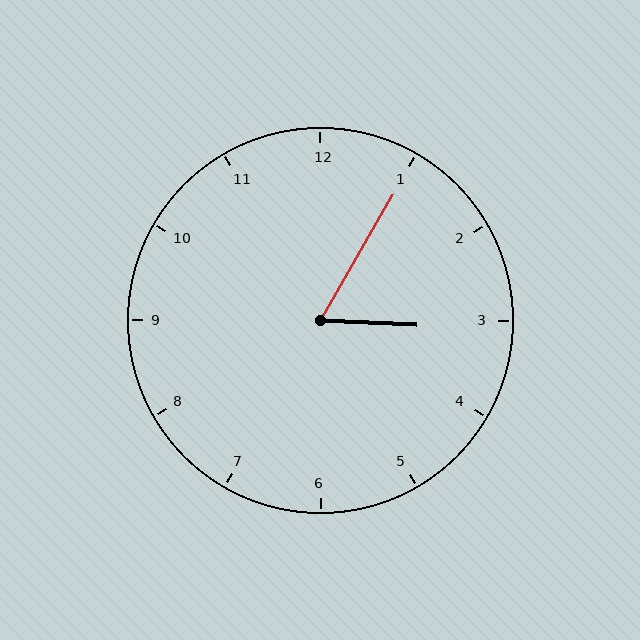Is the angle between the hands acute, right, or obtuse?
It is acute.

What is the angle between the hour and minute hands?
Approximately 62 degrees.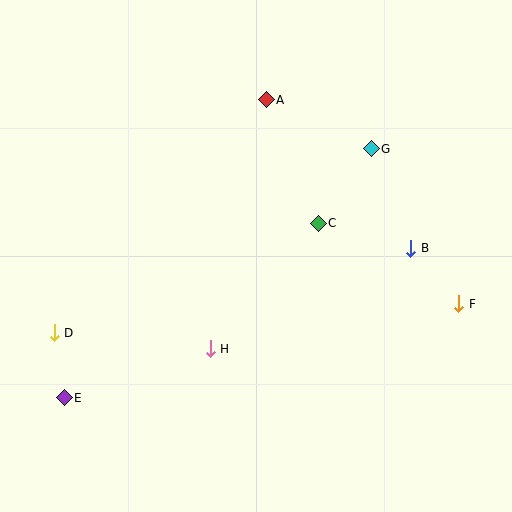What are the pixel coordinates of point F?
Point F is at (459, 304).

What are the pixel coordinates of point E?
Point E is at (64, 398).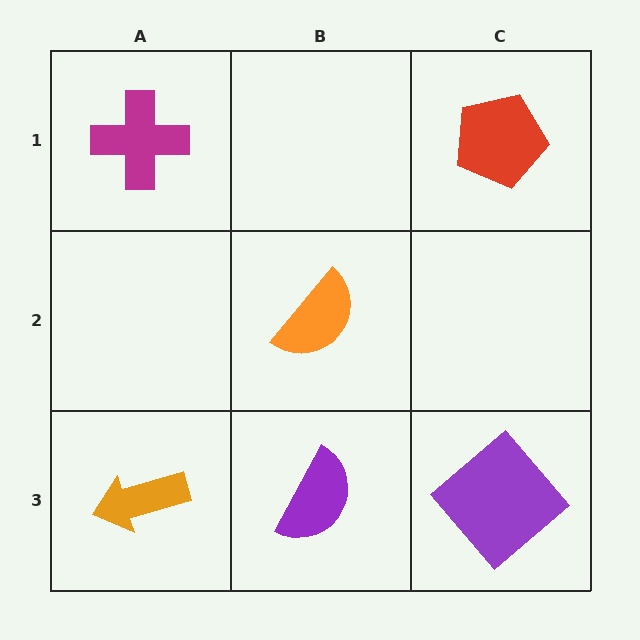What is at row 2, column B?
An orange semicircle.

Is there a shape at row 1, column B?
No, that cell is empty.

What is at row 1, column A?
A magenta cross.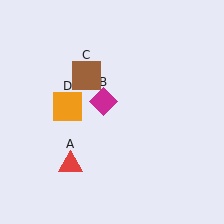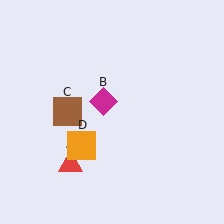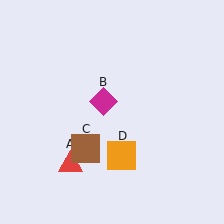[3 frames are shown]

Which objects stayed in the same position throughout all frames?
Red triangle (object A) and magenta diamond (object B) remained stationary.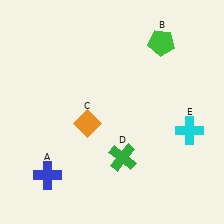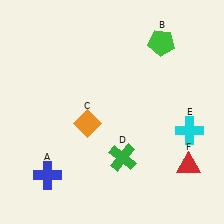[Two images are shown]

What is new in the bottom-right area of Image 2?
A red triangle (F) was added in the bottom-right area of Image 2.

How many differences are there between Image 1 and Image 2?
There is 1 difference between the two images.